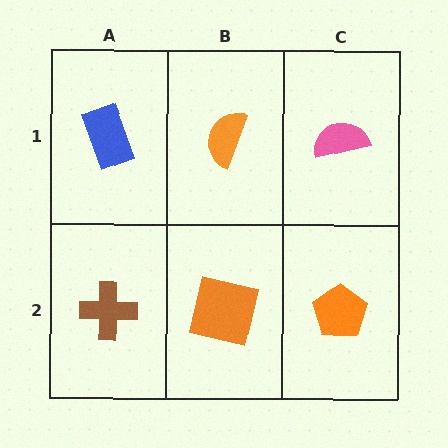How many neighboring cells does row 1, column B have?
3.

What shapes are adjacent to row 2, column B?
An orange semicircle (row 1, column B), a brown cross (row 2, column A), an orange pentagon (row 2, column C).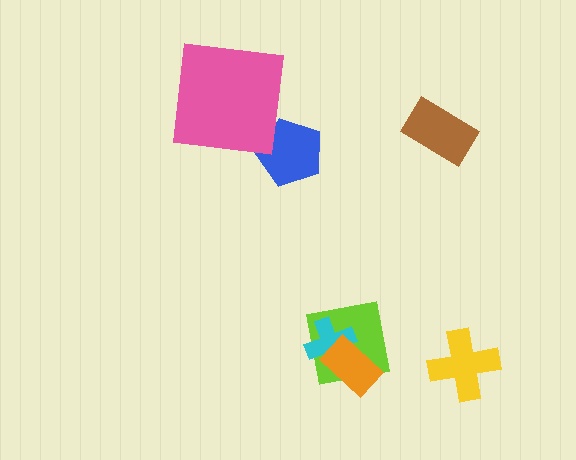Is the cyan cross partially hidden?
Yes, it is partially covered by another shape.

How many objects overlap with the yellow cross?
0 objects overlap with the yellow cross.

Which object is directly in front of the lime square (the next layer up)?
The cyan cross is directly in front of the lime square.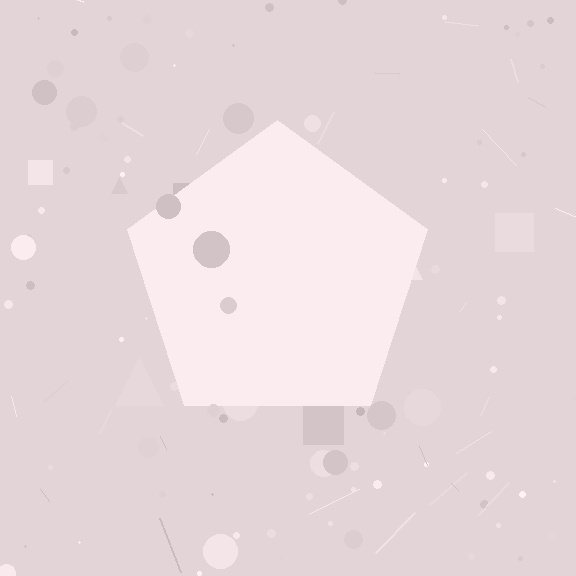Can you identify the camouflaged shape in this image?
The camouflaged shape is a pentagon.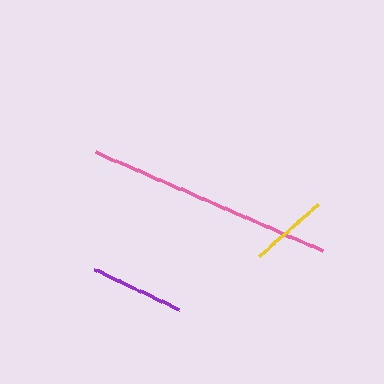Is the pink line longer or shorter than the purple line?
The pink line is longer than the purple line.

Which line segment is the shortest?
The yellow line is the shortest at approximately 78 pixels.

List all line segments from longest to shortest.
From longest to shortest: pink, purple, yellow.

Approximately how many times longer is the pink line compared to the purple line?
The pink line is approximately 2.6 times the length of the purple line.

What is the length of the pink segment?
The pink segment is approximately 247 pixels long.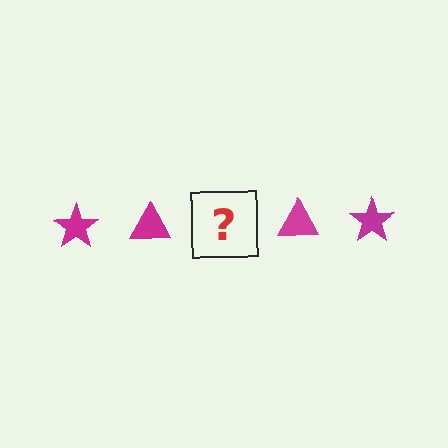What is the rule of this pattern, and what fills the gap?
The rule is that the pattern cycles through star, triangle shapes in magenta. The gap should be filled with a magenta star.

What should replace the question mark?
The question mark should be replaced with a magenta star.